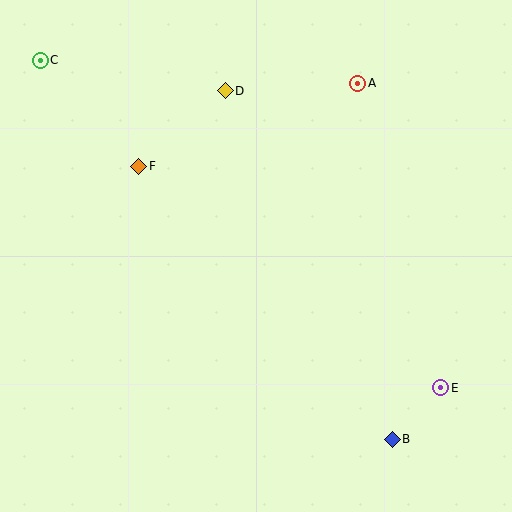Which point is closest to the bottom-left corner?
Point F is closest to the bottom-left corner.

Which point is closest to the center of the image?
Point F at (139, 166) is closest to the center.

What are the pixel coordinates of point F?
Point F is at (139, 166).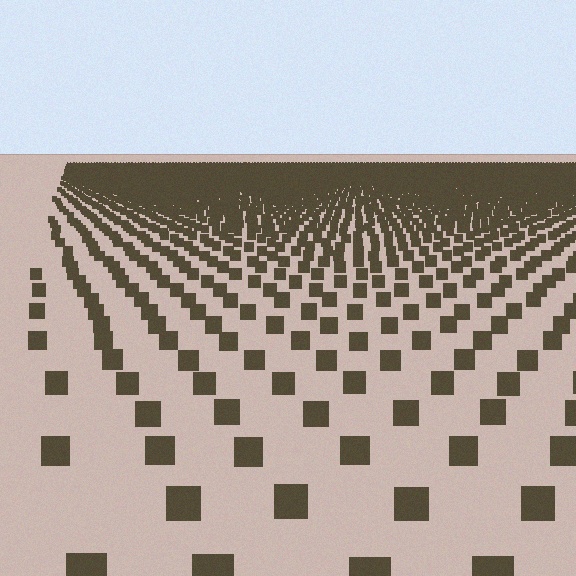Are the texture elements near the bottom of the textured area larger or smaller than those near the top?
Larger. Near the bottom, elements are closer to the viewer and appear at a bigger on-screen size.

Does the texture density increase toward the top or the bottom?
Density increases toward the top.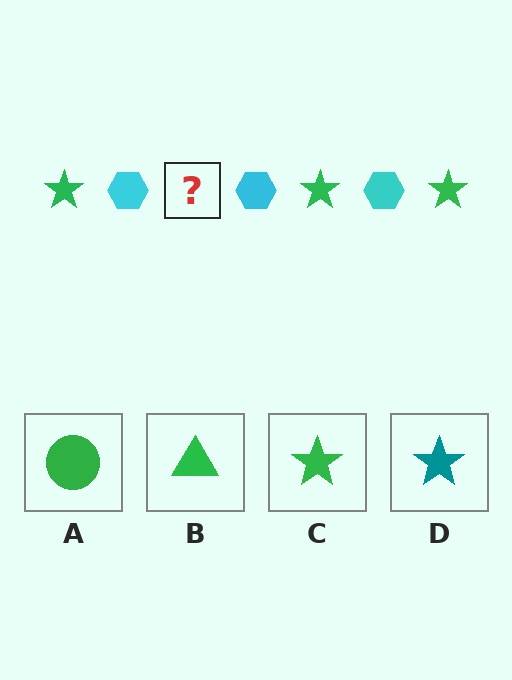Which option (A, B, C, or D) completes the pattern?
C.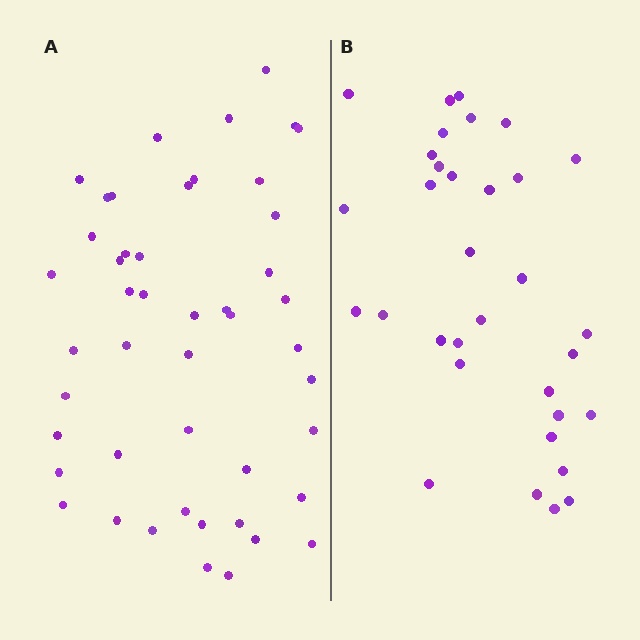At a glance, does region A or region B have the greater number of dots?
Region A (the left region) has more dots.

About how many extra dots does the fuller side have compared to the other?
Region A has approximately 15 more dots than region B.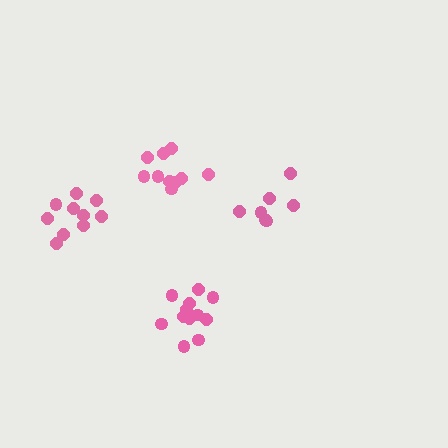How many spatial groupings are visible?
There are 4 spatial groupings.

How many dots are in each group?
Group 1: 10 dots, Group 2: 12 dots, Group 3: 10 dots, Group 4: 7 dots (39 total).